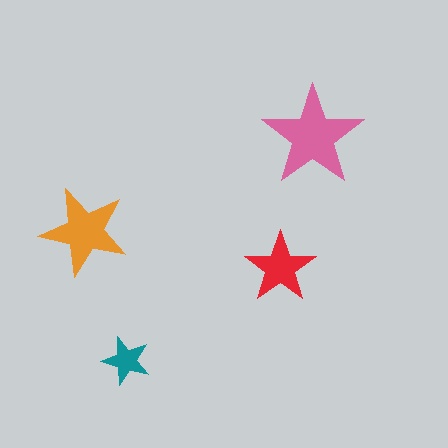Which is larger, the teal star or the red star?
The red one.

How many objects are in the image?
There are 4 objects in the image.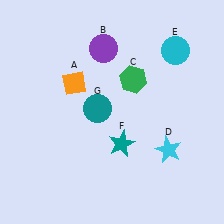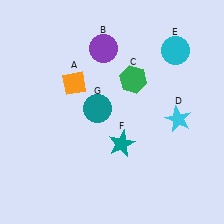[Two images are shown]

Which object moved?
The cyan star (D) moved up.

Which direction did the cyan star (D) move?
The cyan star (D) moved up.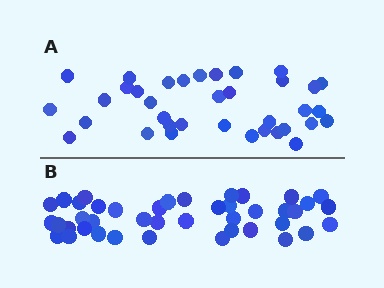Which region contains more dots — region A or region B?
Region B (the bottom region) has more dots.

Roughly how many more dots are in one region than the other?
Region B has about 6 more dots than region A.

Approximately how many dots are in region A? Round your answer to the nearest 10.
About 40 dots. (The exact count is 36, which rounds to 40.)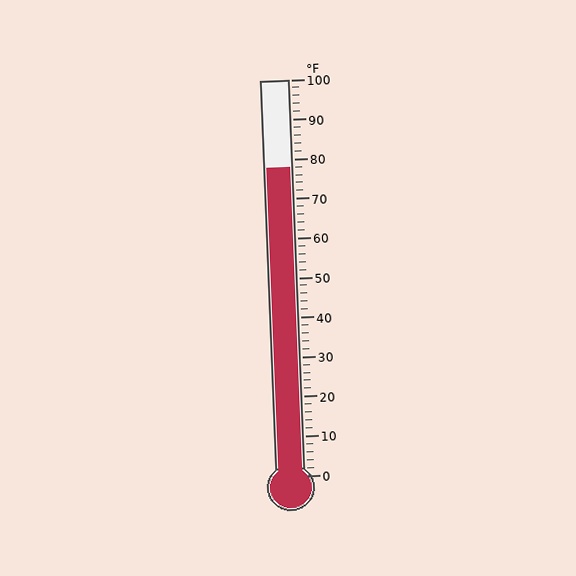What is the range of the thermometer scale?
The thermometer scale ranges from 0°F to 100°F.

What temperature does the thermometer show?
The thermometer shows approximately 78°F.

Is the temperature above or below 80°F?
The temperature is below 80°F.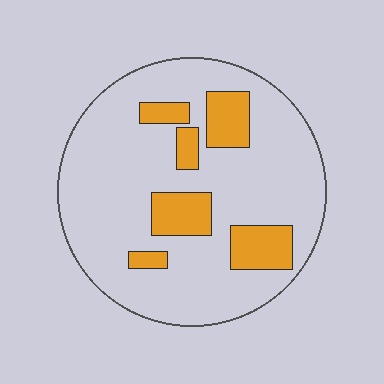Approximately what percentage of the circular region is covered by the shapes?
Approximately 20%.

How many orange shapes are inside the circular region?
6.